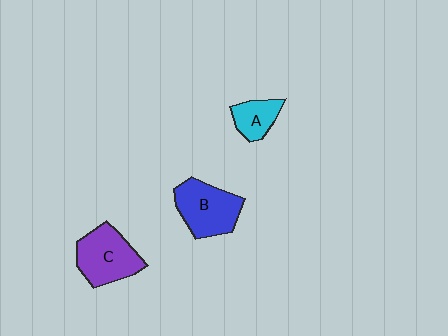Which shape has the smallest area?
Shape A (cyan).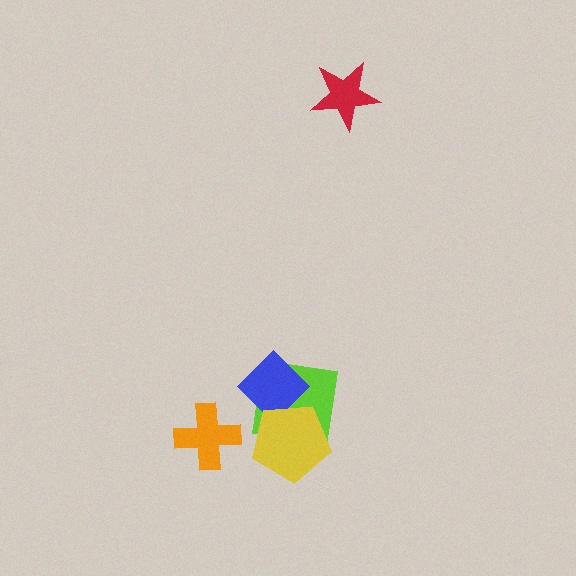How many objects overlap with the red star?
0 objects overlap with the red star.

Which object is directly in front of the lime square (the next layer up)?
The blue diamond is directly in front of the lime square.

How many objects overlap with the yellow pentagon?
2 objects overlap with the yellow pentagon.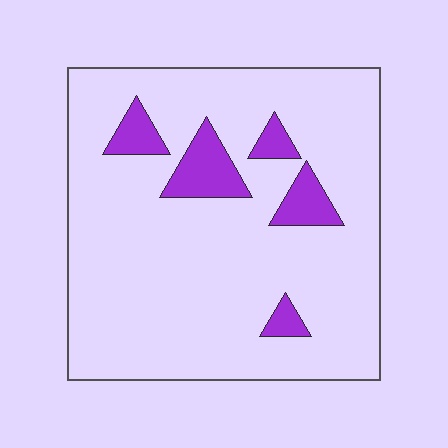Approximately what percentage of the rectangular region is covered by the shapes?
Approximately 10%.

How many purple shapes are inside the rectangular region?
5.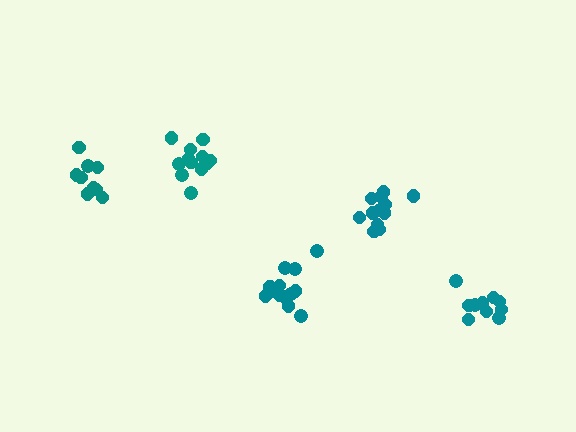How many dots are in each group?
Group 1: 13 dots, Group 2: 10 dots, Group 3: 12 dots, Group 4: 13 dots, Group 5: 9 dots (57 total).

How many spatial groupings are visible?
There are 5 spatial groupings.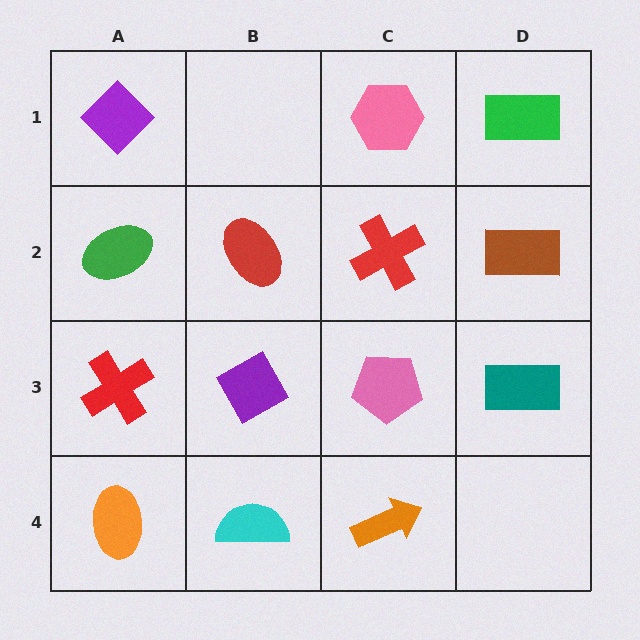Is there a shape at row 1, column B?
No, that cell is empty.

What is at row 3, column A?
A red cross.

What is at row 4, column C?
An orange arrow.